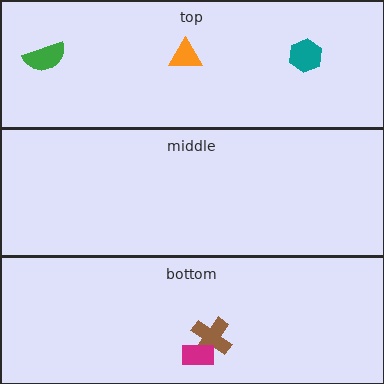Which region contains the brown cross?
The bottom region.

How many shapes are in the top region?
3.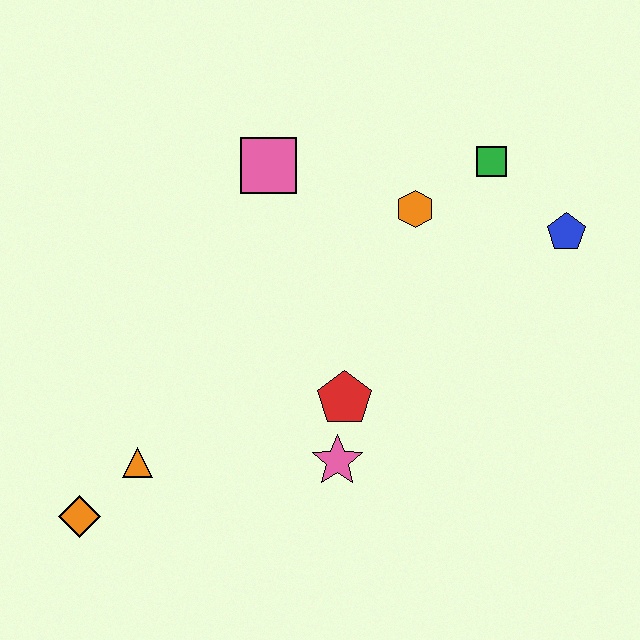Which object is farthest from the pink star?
The green square is farthest from the pink star.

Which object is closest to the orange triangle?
The orange diamond is closest to the orange triangle.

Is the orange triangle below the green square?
Yes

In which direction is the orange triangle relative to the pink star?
The orange triangle is to the left of the pink star.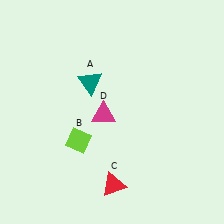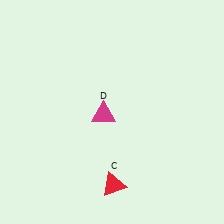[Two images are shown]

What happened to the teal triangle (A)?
The teal triangle (A) was removed in Image 2. It was in the top-left area of Image 1.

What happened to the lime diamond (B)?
The lime diamond (B) was removed in Image 2. It was in the bottom-left area of Image 1.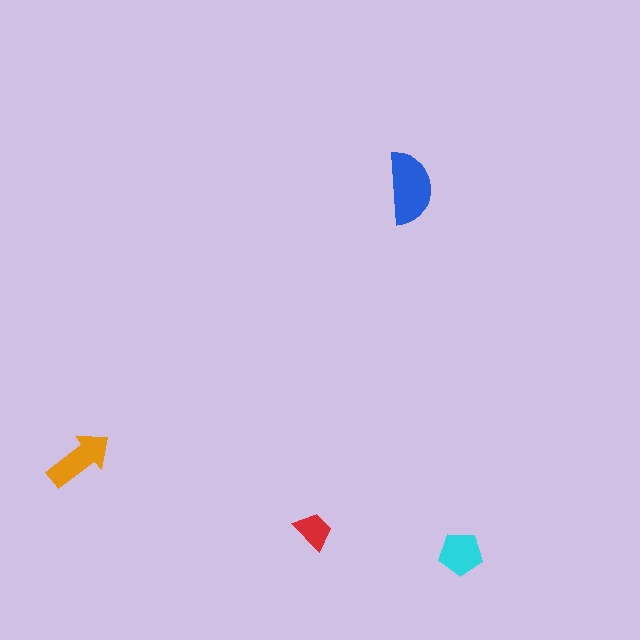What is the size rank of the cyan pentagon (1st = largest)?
3rd.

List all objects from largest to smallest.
The blue semicircle, the orange arrow, the cyan pentagon, the red trapezoid.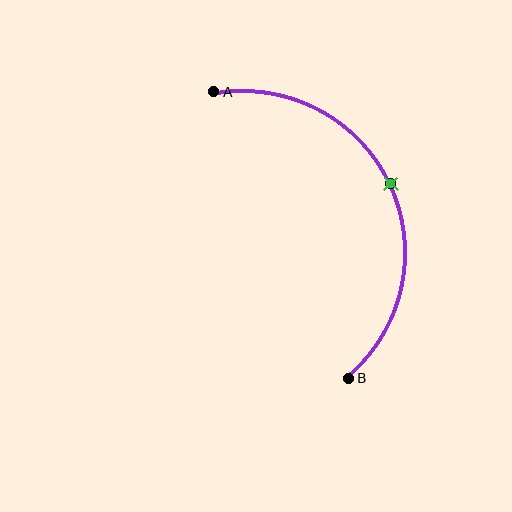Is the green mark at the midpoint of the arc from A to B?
Yes. The green mark lies on the arc at equal arc-length from both A and B — it is the arc midpoint.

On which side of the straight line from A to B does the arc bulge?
The arc bulges to the right of the straight line connecting A and B.